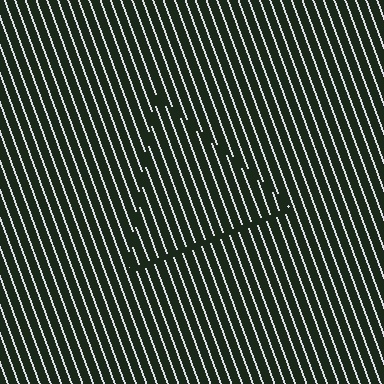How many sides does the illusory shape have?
3 sides — the line-ends trace a triangle.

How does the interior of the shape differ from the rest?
The interior of the shape contains the same grating, shifted by half a period — the contour is defined by the phase discontinuity where line-ends from the inner and outer gratings abut.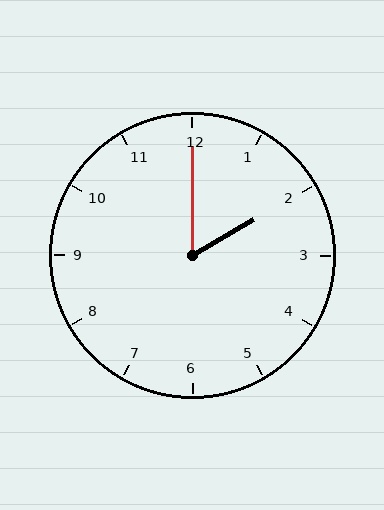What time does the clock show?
2:00.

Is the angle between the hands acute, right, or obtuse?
It is acute.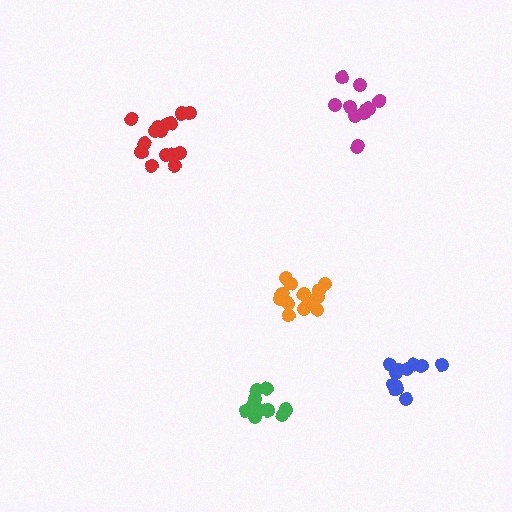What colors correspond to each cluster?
The clusters are colored: orange, red, green, magenta, blue.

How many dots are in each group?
Group 1: 13 dots, Group 2: 15 dots, Group 3: 10 dots, Group 4: 10 dots, Group 5: 12 dots (60 total).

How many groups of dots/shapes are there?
There are 5 groups.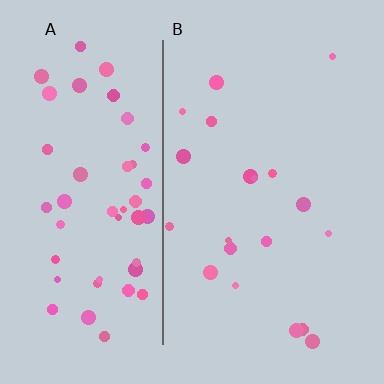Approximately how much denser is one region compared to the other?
Approximately 2.6× — region A over region B.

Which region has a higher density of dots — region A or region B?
A (the left).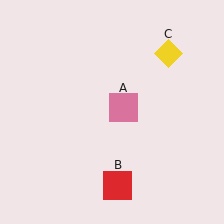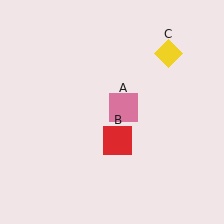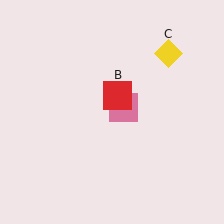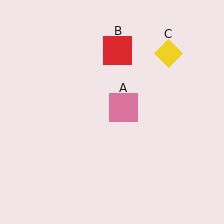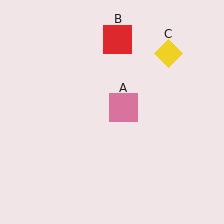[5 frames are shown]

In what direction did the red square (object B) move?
The red square (object B) moved up.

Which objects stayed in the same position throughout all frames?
Pink square (object A) and yellow diamond (object C) remained stationary.